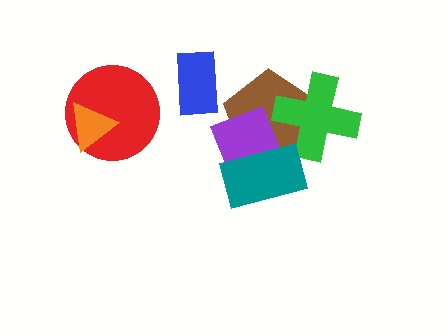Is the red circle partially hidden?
Yes, it is partially covered by another shape.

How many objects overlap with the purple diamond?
3 objects overlap with the purple diamond.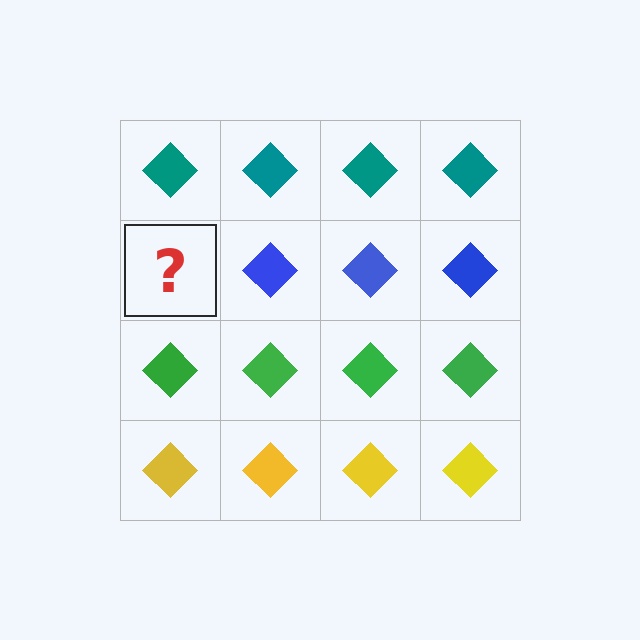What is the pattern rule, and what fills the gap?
The rule is that each row has a consistent color. The gap should be filled with a blue diamond.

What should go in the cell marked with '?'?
The missing cell should contain a blue diamond.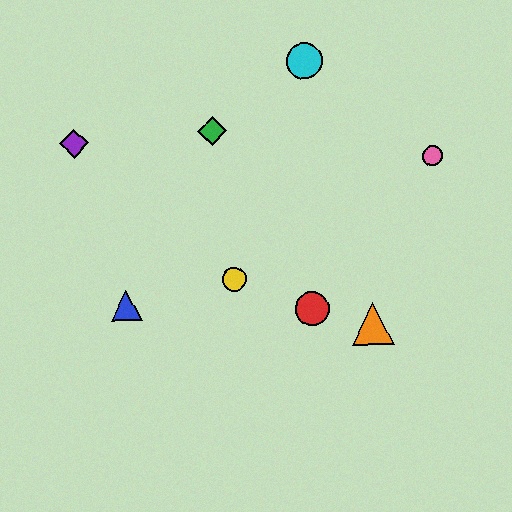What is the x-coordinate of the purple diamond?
The purple diamond is at x≈74.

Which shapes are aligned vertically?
The red circle, the cyan circle are aligned vertically.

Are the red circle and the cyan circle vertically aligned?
Yes, both are at x≈313.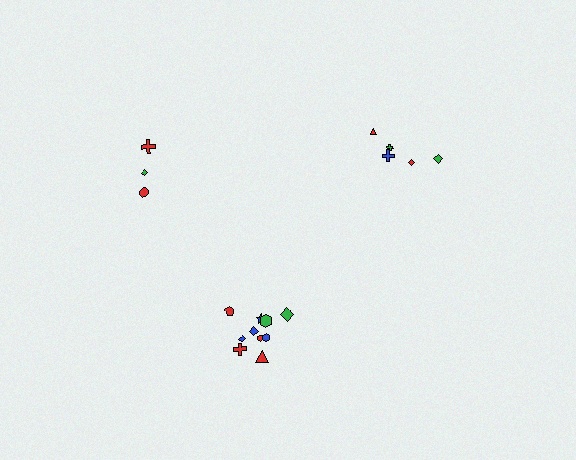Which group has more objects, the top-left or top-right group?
The top-right group.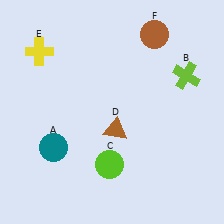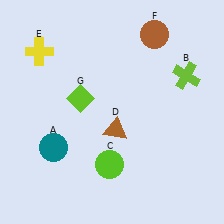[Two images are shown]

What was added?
A lime diamond (G) was added in Image 2.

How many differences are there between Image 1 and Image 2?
There is 1 difference between the two images.